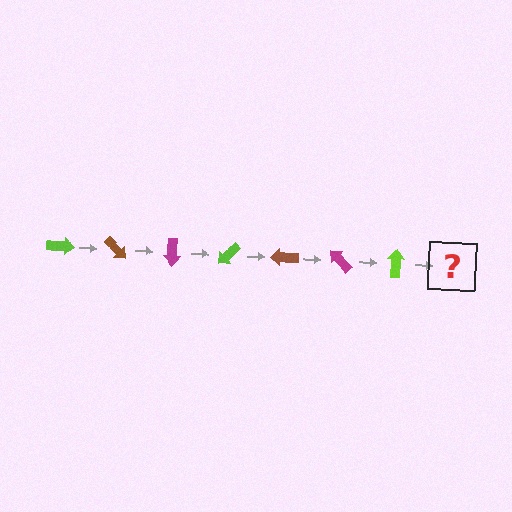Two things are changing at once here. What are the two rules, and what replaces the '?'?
The two rules are that it rotates 45 degrees each step and the color cycles through lime, brown, and magenta. The '?' should be a brown arrow, rotated 315 degrees from the start.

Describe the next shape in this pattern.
It should be a brown arrow, rotated 315 degrees from the start.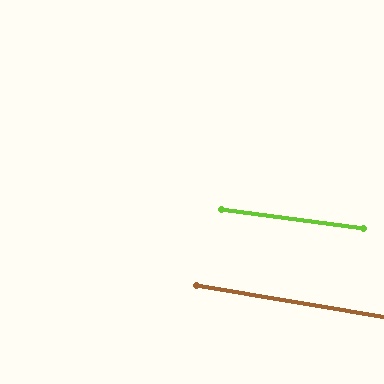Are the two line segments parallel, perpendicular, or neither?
Parallel — their directions differ by only 1.8°.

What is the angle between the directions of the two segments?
Approximately 2 degrees.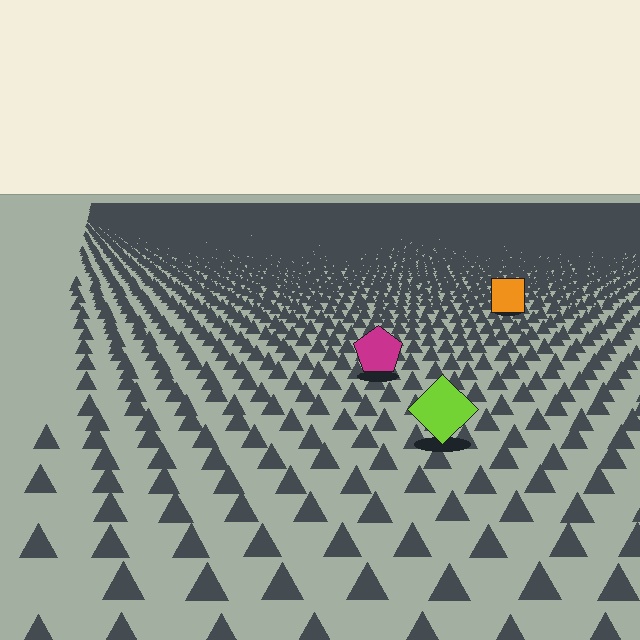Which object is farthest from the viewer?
The orange square is farthest from the viewer. It appears smaller and the ground texture around it is denser.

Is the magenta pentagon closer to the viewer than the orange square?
Yes. The magenta pentagon is closer — you can tell from the texture gradient: the ground texture is coarser near it.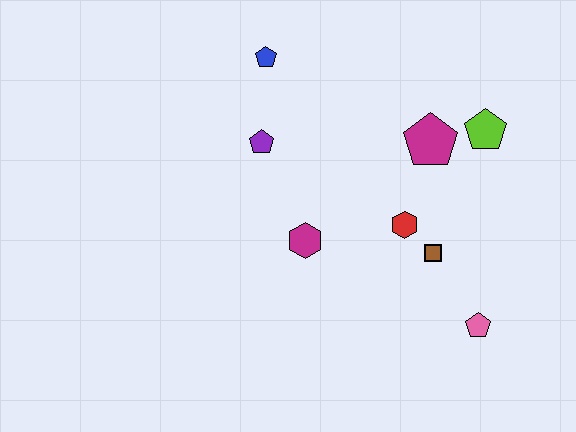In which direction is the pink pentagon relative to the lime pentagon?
The pink pentagon is below the lime pentagon.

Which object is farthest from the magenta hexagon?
The lime pentagon is farthest from the magenta hexagon.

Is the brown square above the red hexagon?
No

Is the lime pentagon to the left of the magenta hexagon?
No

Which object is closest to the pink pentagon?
The brown square is closest to the pink pentagon.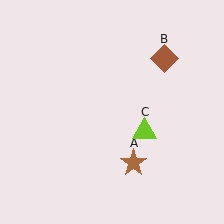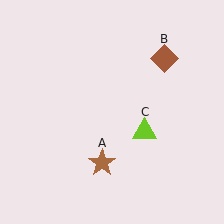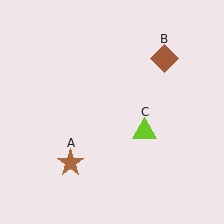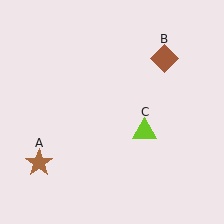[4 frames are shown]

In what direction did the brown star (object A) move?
The brown star (object A) moved left.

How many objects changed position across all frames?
1 object changed position: brown star (object A).